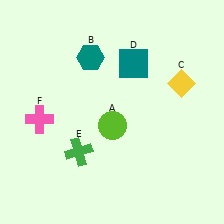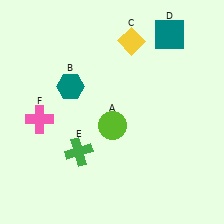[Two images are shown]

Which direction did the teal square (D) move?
The teal square (D) moved right.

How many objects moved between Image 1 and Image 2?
3 objects moved between the two images.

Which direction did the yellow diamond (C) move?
The yellow diamond (C) moved left.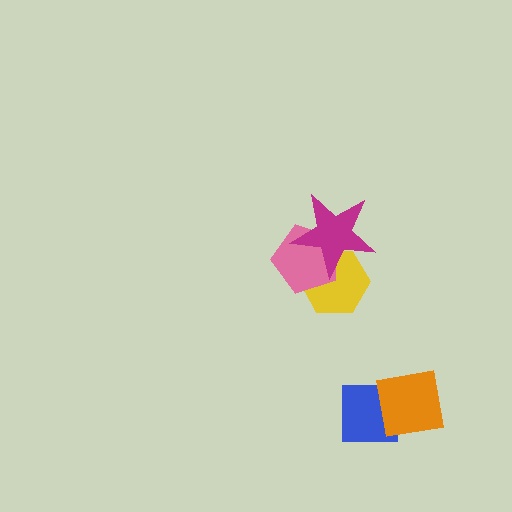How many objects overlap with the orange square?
1 object overlaps with the orange square.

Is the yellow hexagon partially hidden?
Yes, it is partially covered by another shape.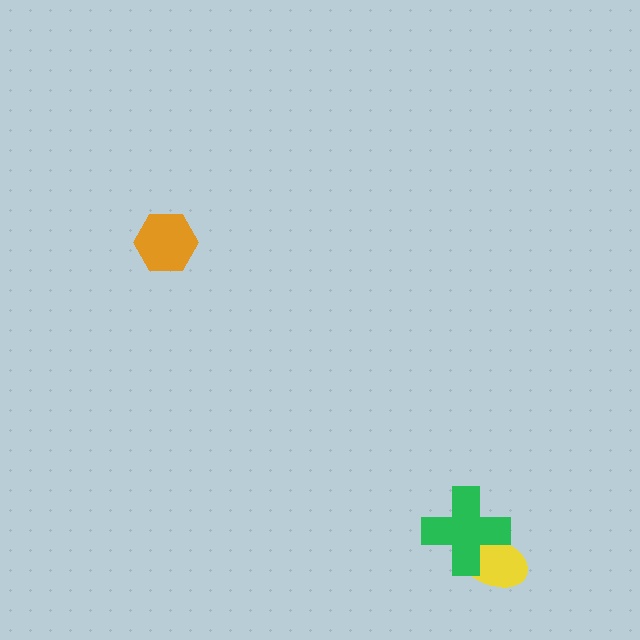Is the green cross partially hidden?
No, no other shape covers it.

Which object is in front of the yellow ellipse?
The green cross is in front of the yellow ellipse.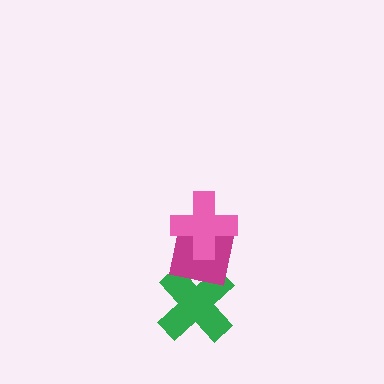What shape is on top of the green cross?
The magenta square is on top of the green cross.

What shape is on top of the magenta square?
The pink cross is on top of the magenta square.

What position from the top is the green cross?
The green cross is 3rd from the top.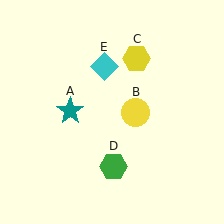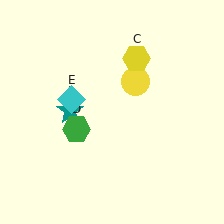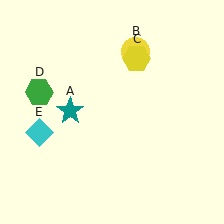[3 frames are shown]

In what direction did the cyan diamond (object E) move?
The cyan diamond (object E) moved down and to the left.